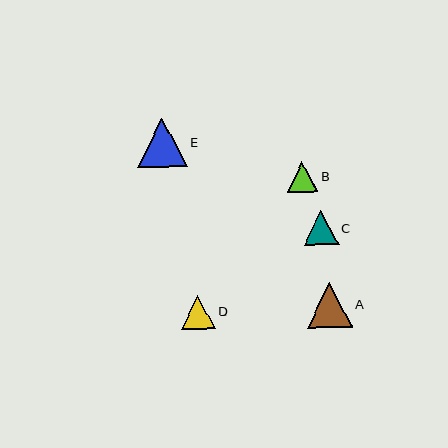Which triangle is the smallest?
Triangle B is the smallest with a size of approximately 31 pixels.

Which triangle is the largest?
Triangle E is the largest with a size of approximately 50 pixels.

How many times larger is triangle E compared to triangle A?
Triangle E is approximately 1.1 times the size of triangle A.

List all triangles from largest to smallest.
From largest to smallest: E, A, C, D, B.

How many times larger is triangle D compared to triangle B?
Triangle D is approximately 1.1 times the size of triangle B.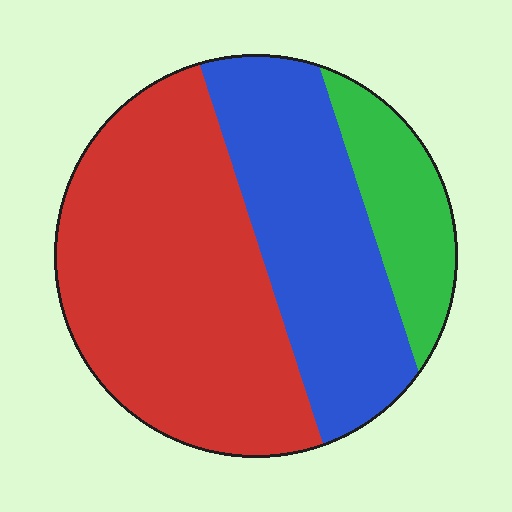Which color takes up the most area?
Red, at roughly 50%.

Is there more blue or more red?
Red.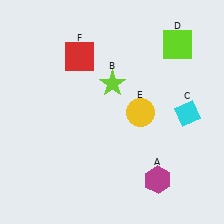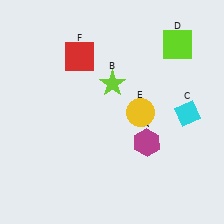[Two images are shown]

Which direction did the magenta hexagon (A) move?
The magenta hexagon (A) moved up.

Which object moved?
The magenta hexagon (A) moved up.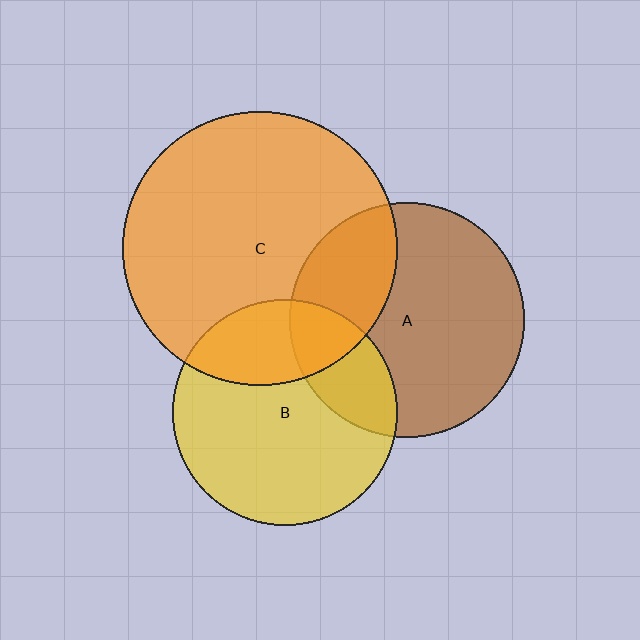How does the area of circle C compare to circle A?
Approximately 1.4 times.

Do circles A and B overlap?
Yes.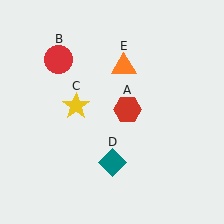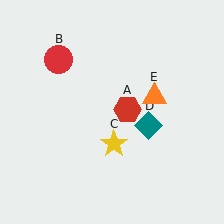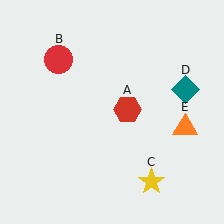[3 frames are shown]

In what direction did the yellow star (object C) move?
The yellow star (object C) moved down and to the right.